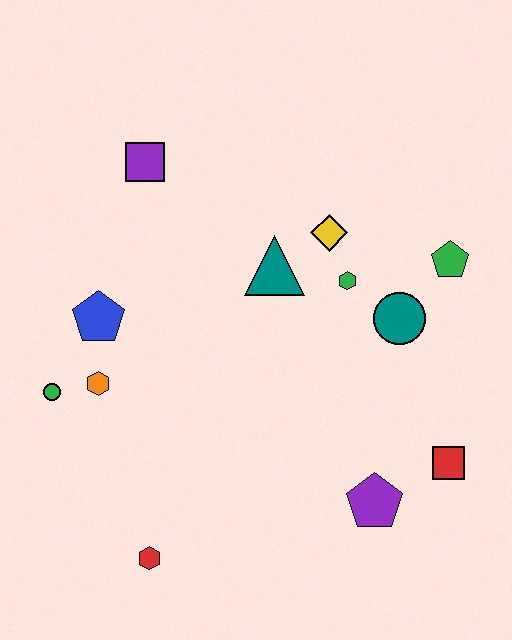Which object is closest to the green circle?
The orange hexagon is closest to the green circle.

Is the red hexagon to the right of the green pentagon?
No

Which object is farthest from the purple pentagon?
The purple square is farthest from the purple pentagon.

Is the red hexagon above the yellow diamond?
No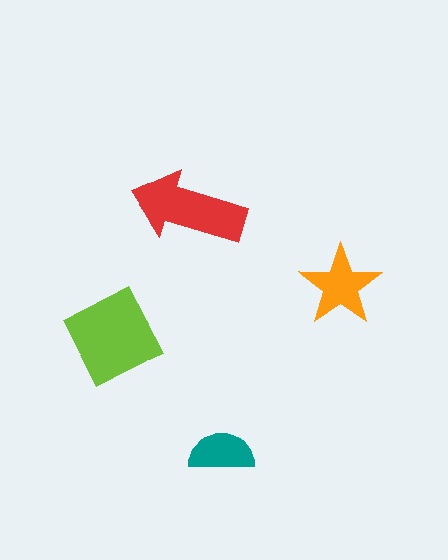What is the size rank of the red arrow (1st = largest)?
2nd.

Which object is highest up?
The red arrow is topmost.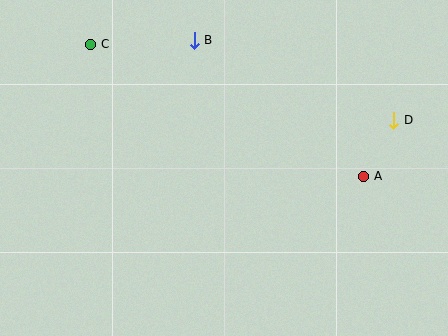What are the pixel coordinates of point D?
Point D is at (394, 120).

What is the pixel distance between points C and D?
The distance between C and D is 313 pixels.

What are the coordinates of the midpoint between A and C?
The midpoint between A and C is at (227, 110).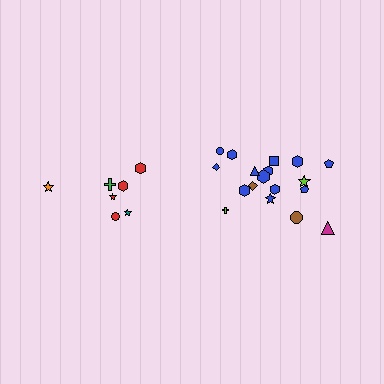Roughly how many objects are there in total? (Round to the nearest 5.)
Roughly 25 objects in total.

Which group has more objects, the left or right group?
The right group.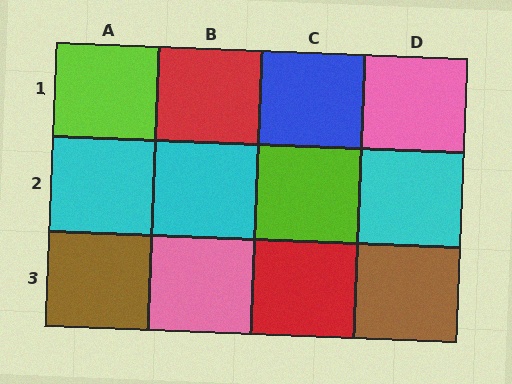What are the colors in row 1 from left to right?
Lime, red, blue, pink.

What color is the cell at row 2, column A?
Cyan.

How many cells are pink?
2 cells are pink.